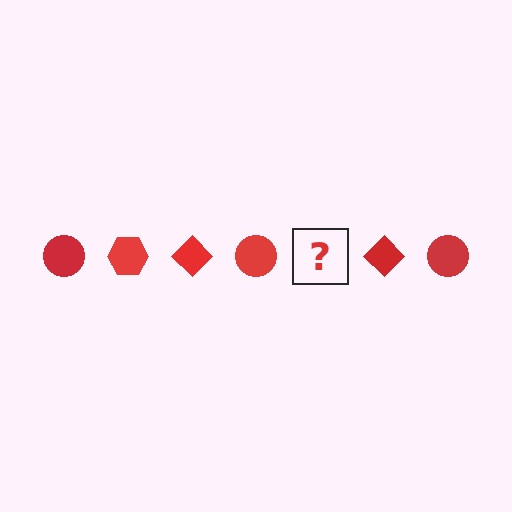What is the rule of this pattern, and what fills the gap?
The rule is that the pattern cycles through circle, hexagon, diamond shapes in red. The gap should be filled with a red hexagon.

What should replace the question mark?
The question mark should be replaced with a red hexagon.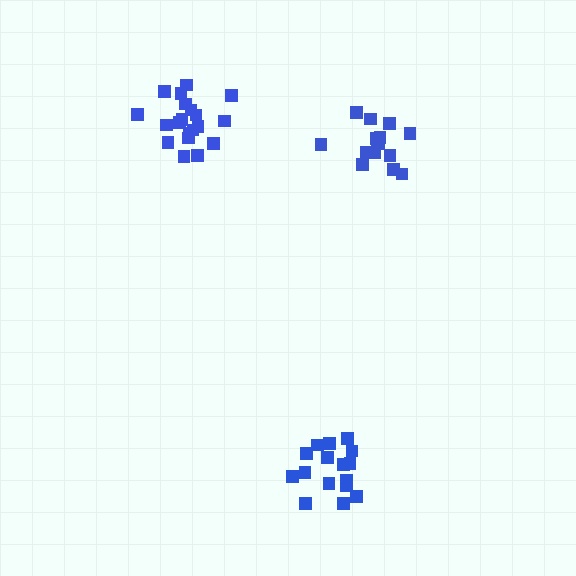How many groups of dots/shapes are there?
There are 3 groups.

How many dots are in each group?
Group 1: 15 dots, Group 2: 16 dots, Group 3: 20 dots (51 total).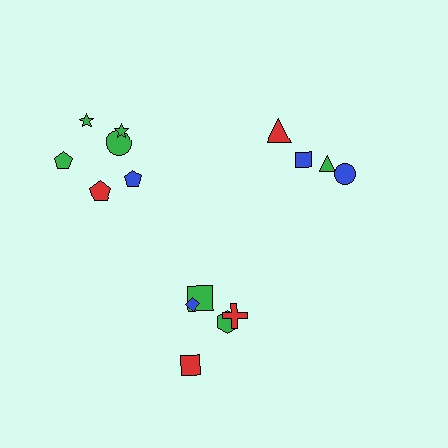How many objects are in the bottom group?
There are 5 objects.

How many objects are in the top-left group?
There are 6 objects.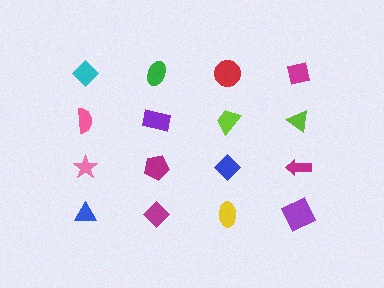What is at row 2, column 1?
A pink semicircle.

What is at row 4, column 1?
A blue triangle.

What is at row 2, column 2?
A purple rectangle.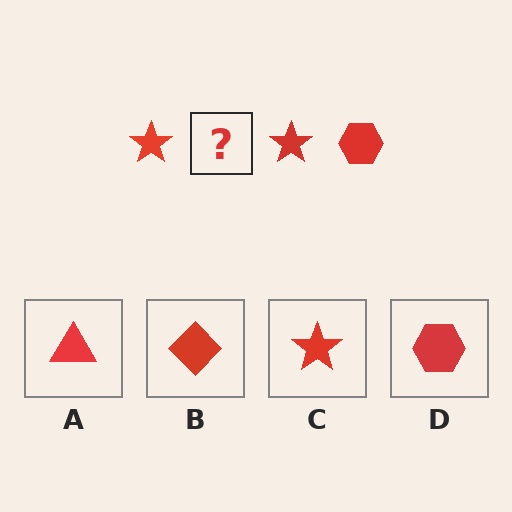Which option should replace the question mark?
Option D.